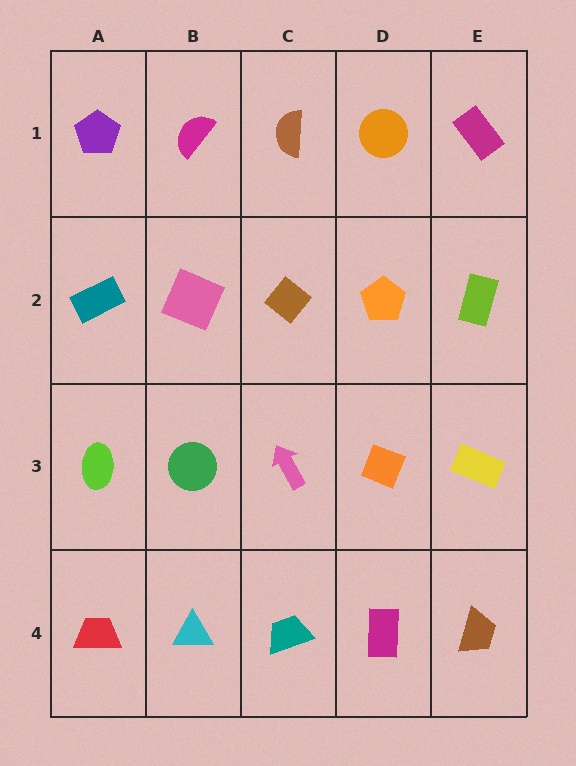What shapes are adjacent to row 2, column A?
A purple pentagon (row 1, column A), a lime ellipse (row 3, column A), a pink square (row 2, column B).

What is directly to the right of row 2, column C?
An orange pentagon.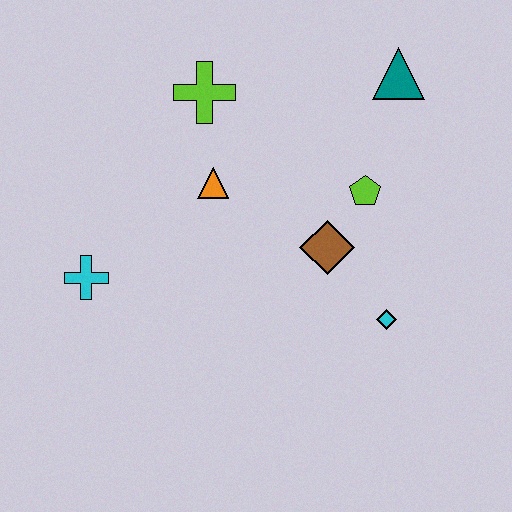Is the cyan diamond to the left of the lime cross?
No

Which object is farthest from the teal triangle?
The cyan cross is farthest from the teal triangle.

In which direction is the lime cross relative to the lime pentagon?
The lime cross is to the left of the lime pentagon.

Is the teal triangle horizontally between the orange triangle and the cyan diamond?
No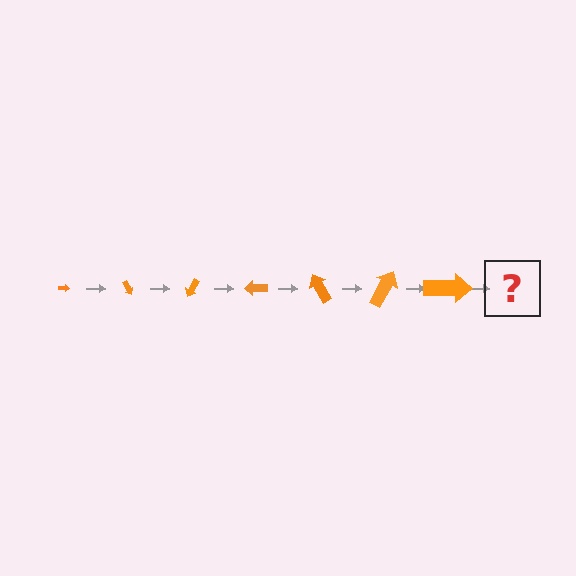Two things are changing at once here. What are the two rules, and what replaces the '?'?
The two rules are that the arrow grows larger each step and it rotates 60 degrees each step. The '?' should be an arrow, larger than the previous one and rotated 420 degrees from the start.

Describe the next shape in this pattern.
It should be an arrow, larger than the previous one and rotated 420 degrees from the start.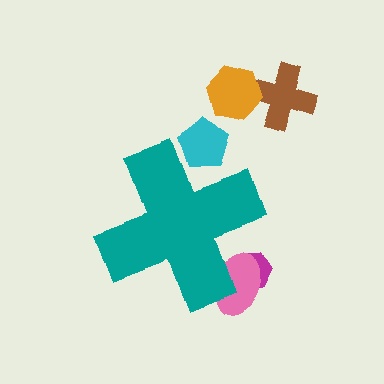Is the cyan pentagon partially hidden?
Yes, the cyan pentagon is partially hidden behind the teal cross.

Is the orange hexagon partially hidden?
No, the orange hexagon is fully visible.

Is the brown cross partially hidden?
No, the brown cross is fully visible.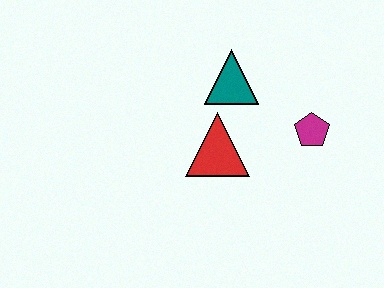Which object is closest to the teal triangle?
The red triangle is closest to the teal triangle.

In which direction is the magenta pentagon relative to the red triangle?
The magenta pentagon is to the right of the red triangle.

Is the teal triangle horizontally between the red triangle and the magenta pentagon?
Yes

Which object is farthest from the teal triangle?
The magenta pentagon is farthest from the teal triangle.